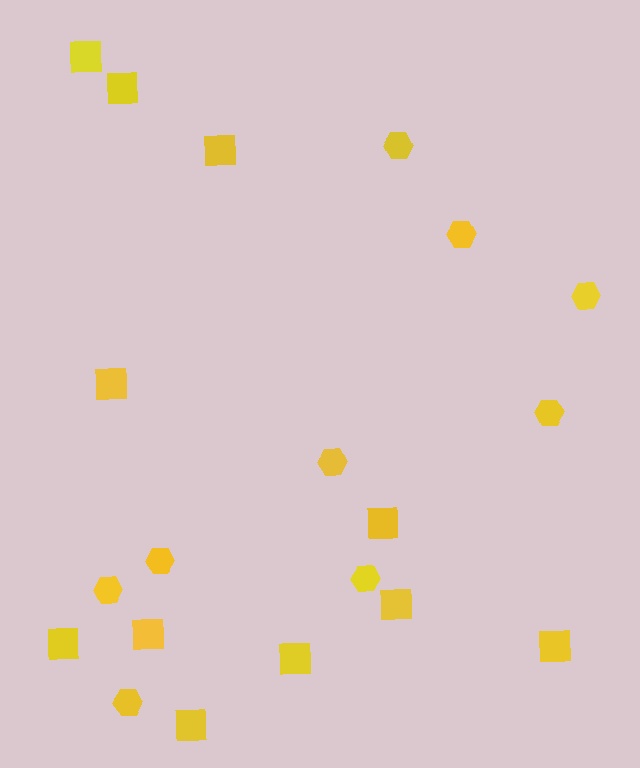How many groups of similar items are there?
There are 2 groups: one group of squares (11) and one group of hexagons (9).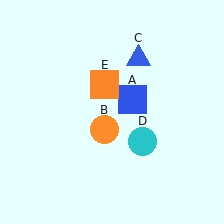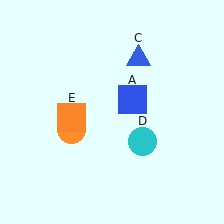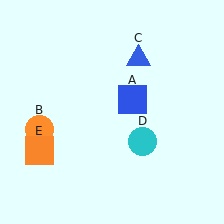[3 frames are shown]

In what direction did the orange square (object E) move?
The orange square (object E) moved down and to the left.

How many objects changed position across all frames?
2 objects changed position: orange circle (object B), orange square (object E).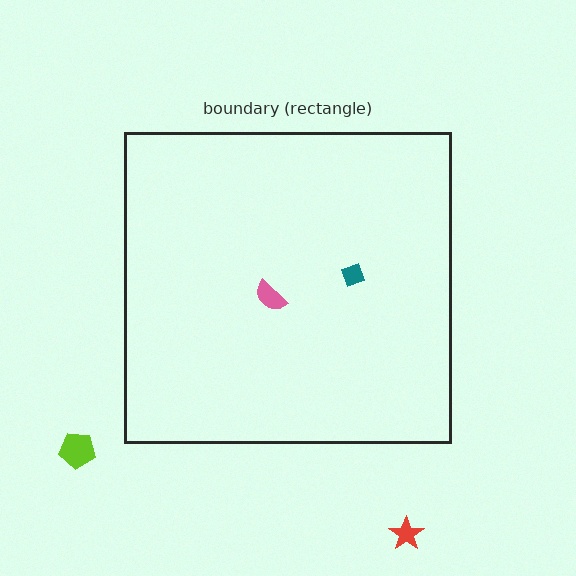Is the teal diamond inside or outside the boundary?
Inside.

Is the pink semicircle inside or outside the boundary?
Inside.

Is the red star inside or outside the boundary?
Outside.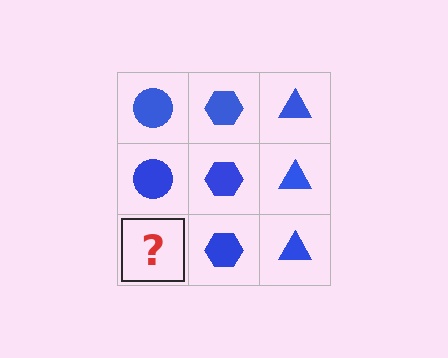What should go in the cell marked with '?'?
The missing cell should contain a blue circle.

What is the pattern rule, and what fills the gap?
The rule is that each column has a consistent shape. The gap should be filled with a blue circle.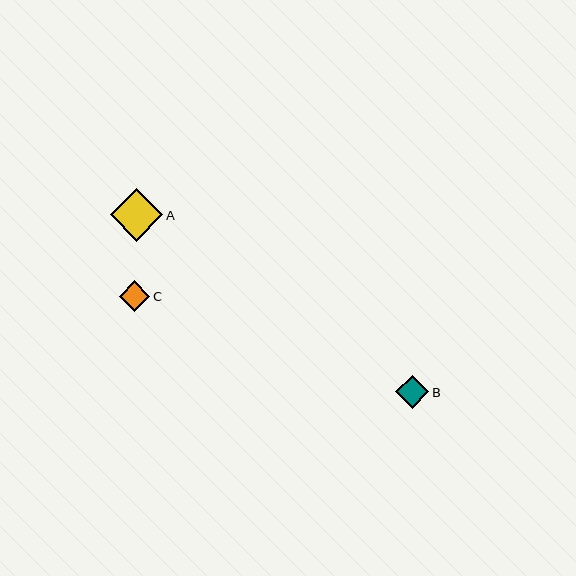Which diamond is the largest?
Diamond A is the largest with a size of approximately 53 pixels.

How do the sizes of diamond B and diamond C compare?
Diamond B and diamond C are approximately the same size.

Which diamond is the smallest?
Diamond C is the smallest with a size of approximately 31 pixels.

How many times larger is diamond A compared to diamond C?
Diamond A is approximately 1.7 times the size of diamond C.